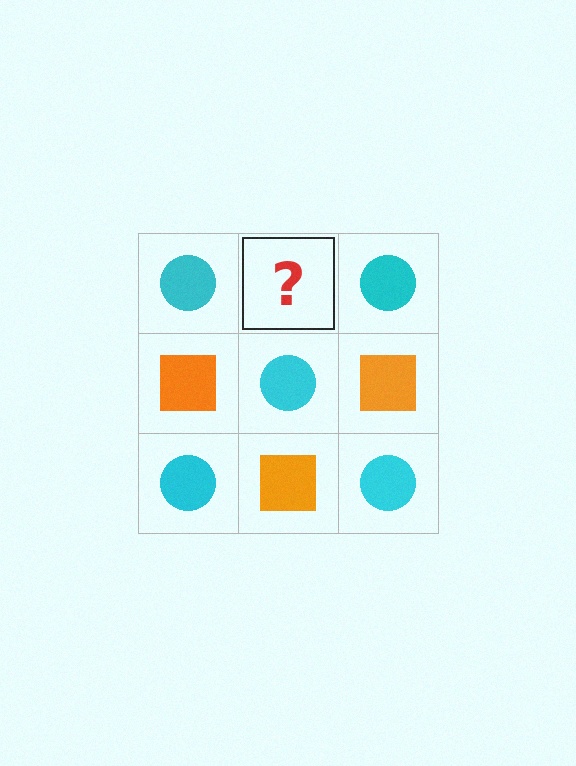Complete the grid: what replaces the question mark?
The question mark should be replaced with an orange square.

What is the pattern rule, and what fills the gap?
The rule is that it alternates cyan circle and orange square in a checkerboard pattern. The gap should be filled with an orange square.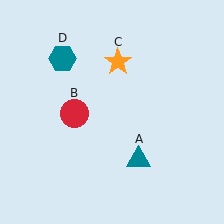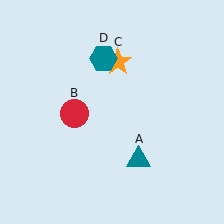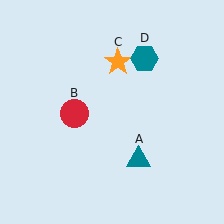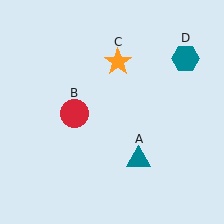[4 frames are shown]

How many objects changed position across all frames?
1 object changed position: teal hexagon (object D).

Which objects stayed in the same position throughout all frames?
Teal triangle (object A) and red circle (object B) and orange star (object C) remained stationary.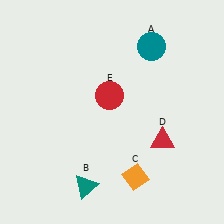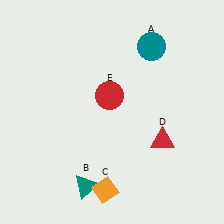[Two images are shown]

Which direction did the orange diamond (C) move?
The orange diamond (C) moved left.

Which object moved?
The orange diamond (C) moved left.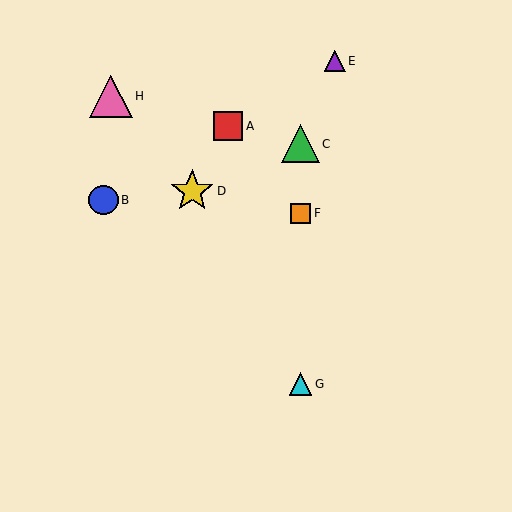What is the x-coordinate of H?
Object H is at x≈111.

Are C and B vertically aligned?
No, C is at x≈300 and B is at x≈103.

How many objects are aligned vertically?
3 objects (C, F, G) are aligned vertically.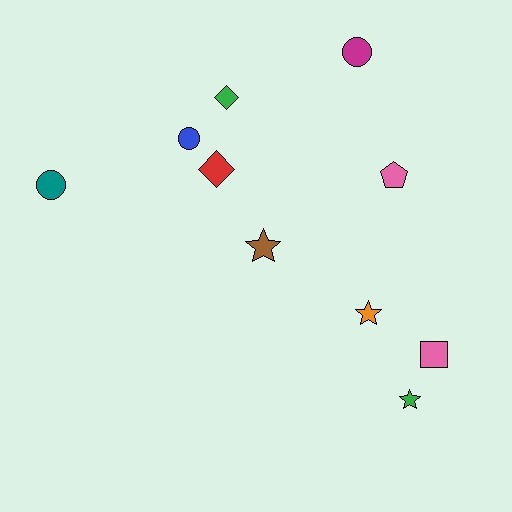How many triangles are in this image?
There are no triangles.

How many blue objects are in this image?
There is 1 blue object.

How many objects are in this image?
There are 10 objects.